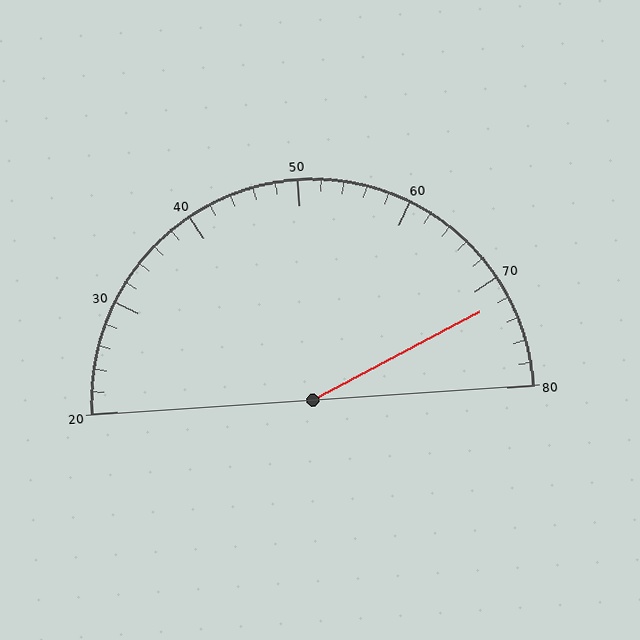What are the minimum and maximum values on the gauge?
The gauge ranges from 20 to 80.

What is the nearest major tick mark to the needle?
The nearest major tick mark is 70.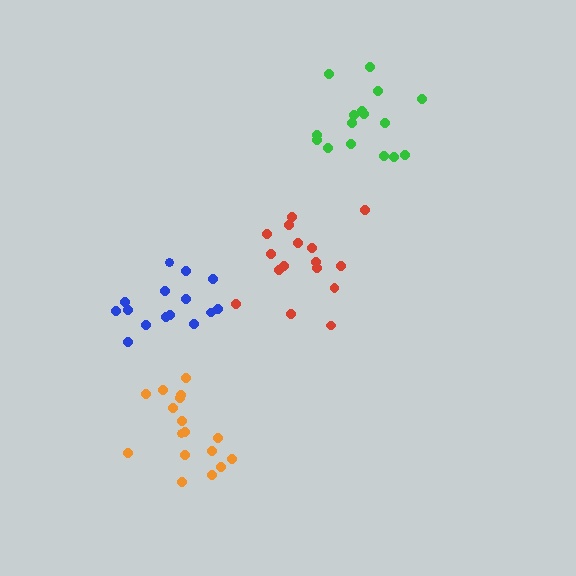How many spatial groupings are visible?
There are 4 spatial groupings.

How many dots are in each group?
Group 1: 16 dots, Group 2: 17 dots, Group 3: 15 dots, Group 4: 16 dots (64 total).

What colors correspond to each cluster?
The clusters are colored: green, orange, blue, red.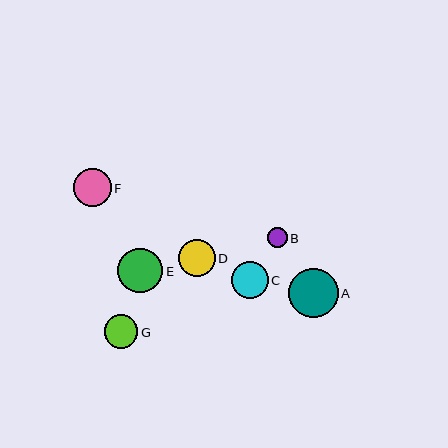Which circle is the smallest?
Circle B is the smallest with a size of approximately 20 pixels.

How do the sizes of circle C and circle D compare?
Circle C and circle D are approximately the same size.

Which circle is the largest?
Circle A is the largest with a size of approximately 50 pixels.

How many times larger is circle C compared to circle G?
Circle C is approximately 1.1 times the size of circle G.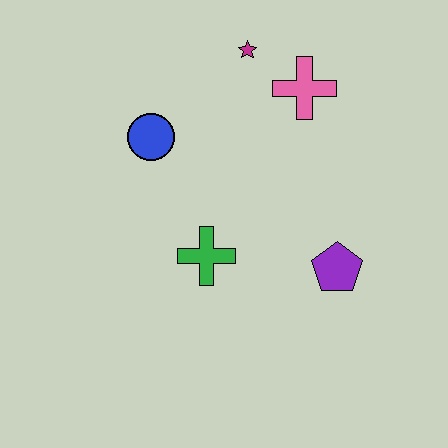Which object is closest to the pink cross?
The magenta star is closest to the pink cross.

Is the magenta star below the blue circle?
No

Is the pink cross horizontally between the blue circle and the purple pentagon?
Yes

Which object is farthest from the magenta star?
The purple pentagon is farthest from the magenta star.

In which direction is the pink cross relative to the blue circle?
The pink cross is to the right of the blue circle.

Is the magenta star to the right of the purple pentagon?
No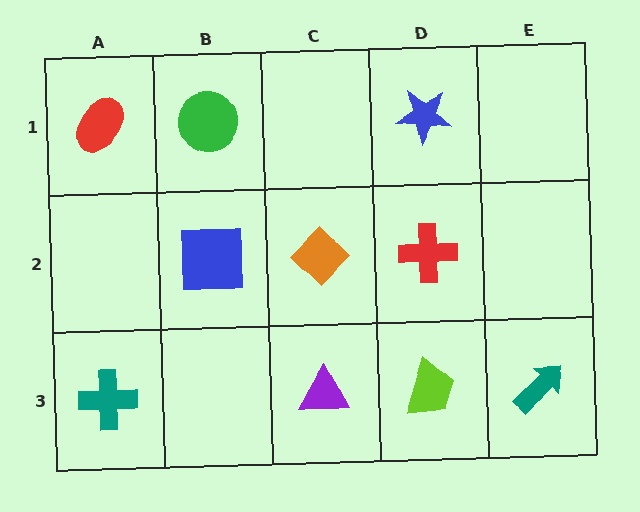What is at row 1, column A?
A red ellipse.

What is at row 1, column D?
A blue star.